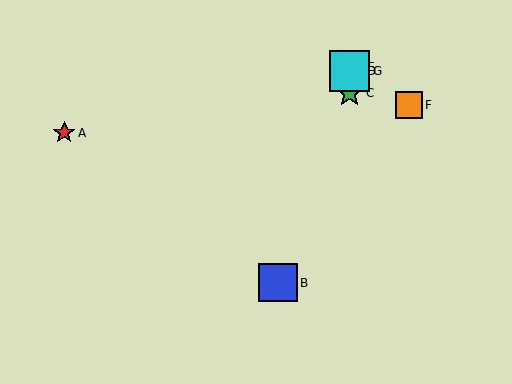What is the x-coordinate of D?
Object D is at x≈349.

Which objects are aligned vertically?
Objects C, D, E, G are aligned vertically.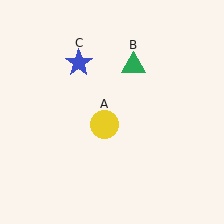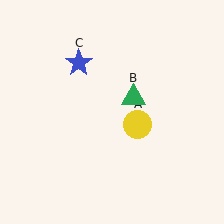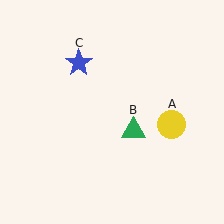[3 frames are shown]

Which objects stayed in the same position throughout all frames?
Blue star (object C) remained stationary.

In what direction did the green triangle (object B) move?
The green triangle (object B) moved down.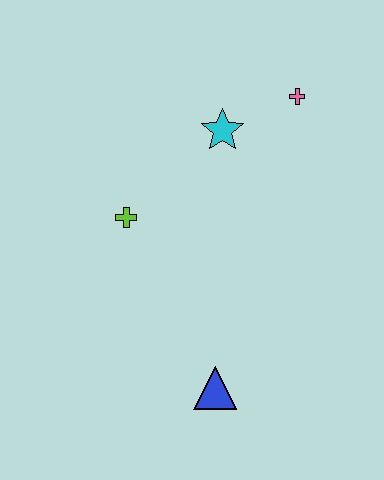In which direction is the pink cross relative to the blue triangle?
The pink cross is above the blue triangle.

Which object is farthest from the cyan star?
The blue triangle is farthest from the cyan star.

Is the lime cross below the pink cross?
Yes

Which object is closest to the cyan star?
The pink cross is closest to the cyan star.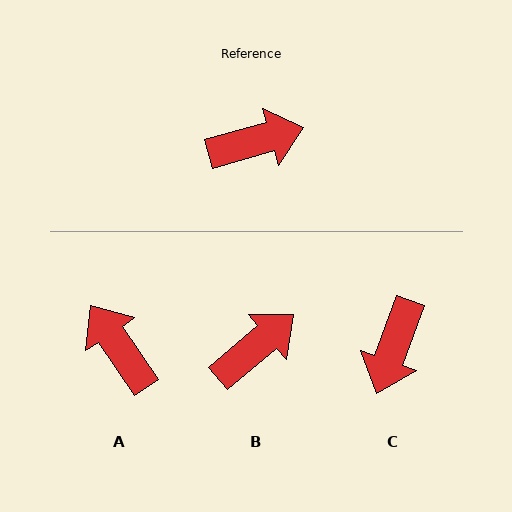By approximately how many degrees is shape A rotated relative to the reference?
Approximately 108 degrees counter-clockwise.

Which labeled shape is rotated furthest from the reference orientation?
C, about 126 degrees away.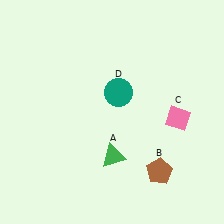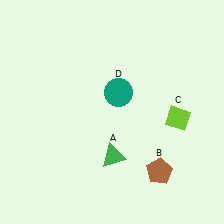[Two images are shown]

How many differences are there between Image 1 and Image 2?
There is 1 difference between the two images.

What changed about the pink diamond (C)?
In Image 1, C is pink. In Image 2, it changed to lime.